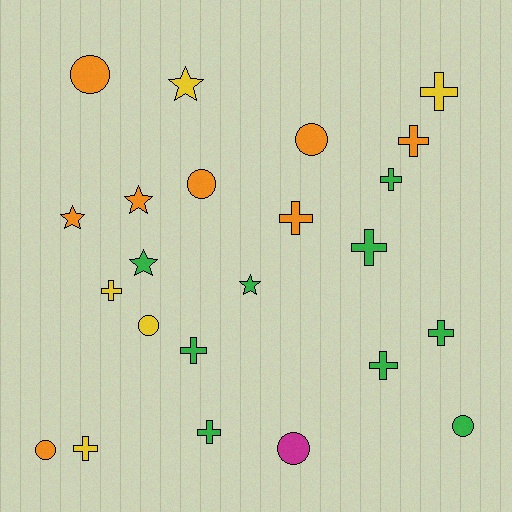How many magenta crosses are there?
There are no magenta crosses.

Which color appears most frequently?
Green, with 9 objects.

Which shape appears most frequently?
Cross, with 11 objects.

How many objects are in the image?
There are 23 objects.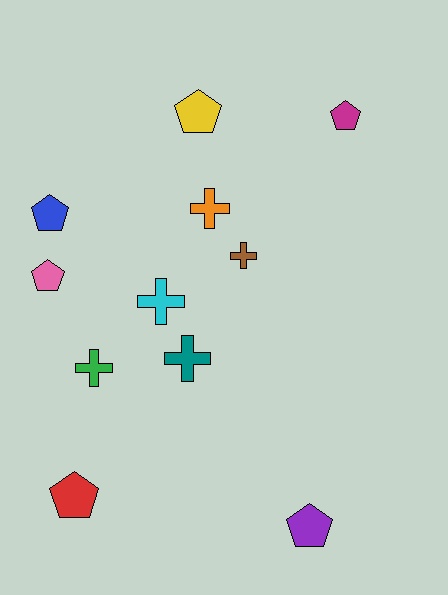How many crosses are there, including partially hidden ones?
There are 5 crosses.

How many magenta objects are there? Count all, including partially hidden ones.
There is 1 magenta object.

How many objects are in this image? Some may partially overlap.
There are 11 objects.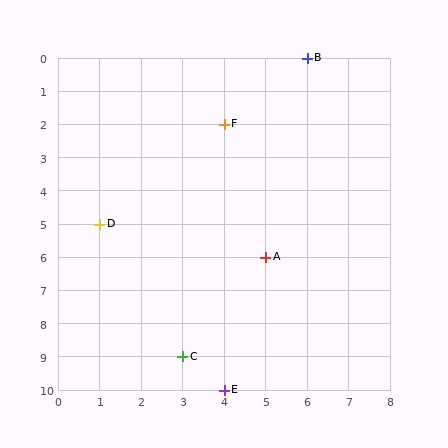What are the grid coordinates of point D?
Point D is at grid coordinates (1, 5).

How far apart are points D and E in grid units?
Points D and E are 3 columns and 5 rows apart (about 5.8 grid units diagonally).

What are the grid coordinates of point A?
Point A is at grid coordinates (5, 6).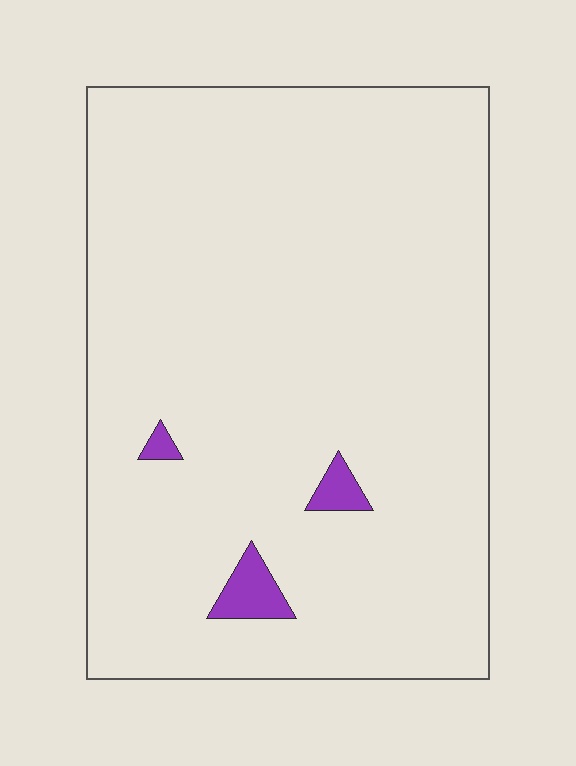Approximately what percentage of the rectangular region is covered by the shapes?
Approximately 5%.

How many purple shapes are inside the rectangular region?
3.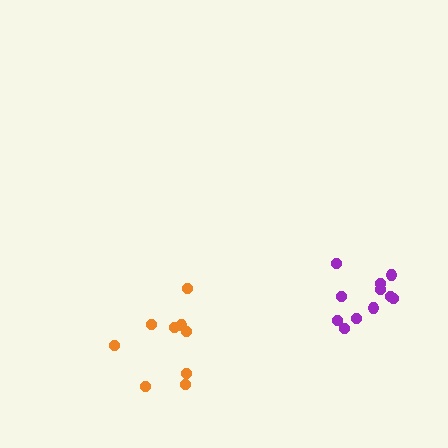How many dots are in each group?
Group 1: 11 dots, Group 2: 9 dots (20 total).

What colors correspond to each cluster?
The clusters are colored: purple, orange.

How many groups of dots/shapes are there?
There are 2 groups.